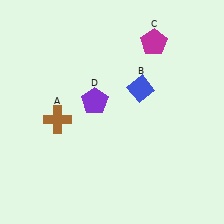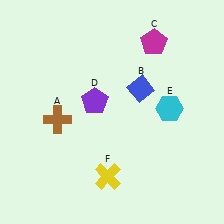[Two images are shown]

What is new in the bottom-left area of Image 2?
A yellow cross (F) was added in the bottom-left area of Image 2.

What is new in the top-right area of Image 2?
A cyan hexagon (E) was added in the top-right area of Image 2.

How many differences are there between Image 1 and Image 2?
There are 2 differences between the two images.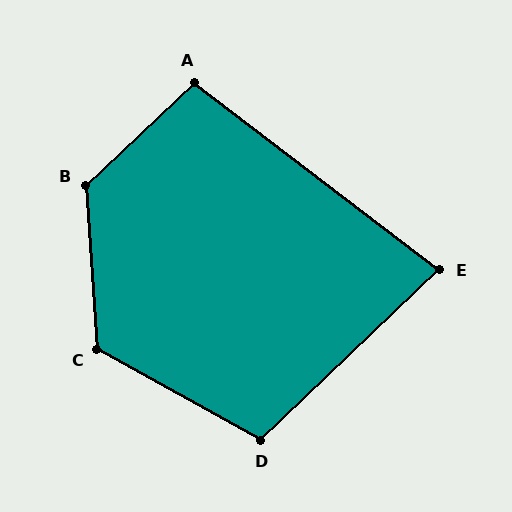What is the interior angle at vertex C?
Approximately 123 degrees (obtuse).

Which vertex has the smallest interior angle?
E, at approximately 81 degrees.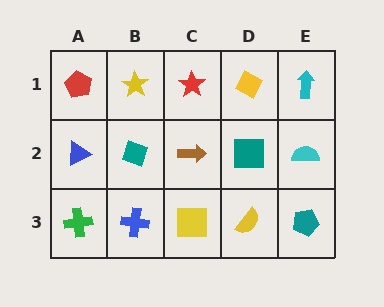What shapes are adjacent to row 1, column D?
A teal square (row 2, column D), a red star (row 1, column C), a cyan arrow (row 1, column E).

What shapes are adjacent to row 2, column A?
A red pentagon (row 1, column A), a green cross (row 3, column A), a teal diamond (row 2, column B).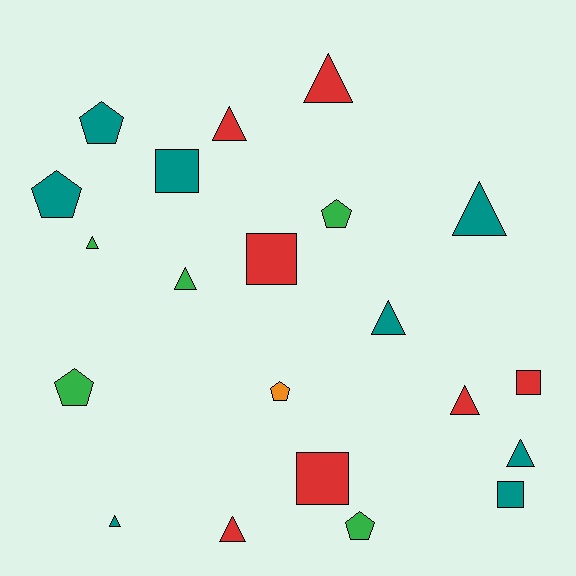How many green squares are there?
There are no green squares.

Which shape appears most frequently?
Triangle, with 10 objects.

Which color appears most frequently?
Teal, with 8 objects.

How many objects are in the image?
There are 21 objects.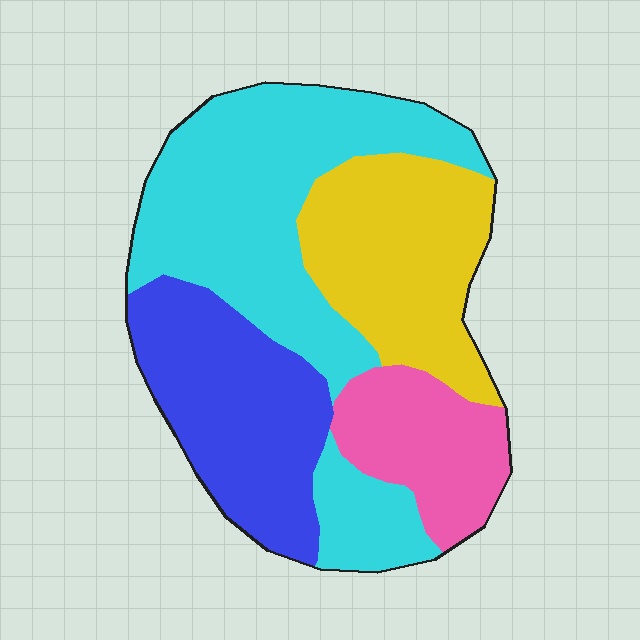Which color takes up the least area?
Pink, at roughly 15%.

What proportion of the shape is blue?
Blue covers roughly 25% of the shape.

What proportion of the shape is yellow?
Yellow covers about 25% of the shape.